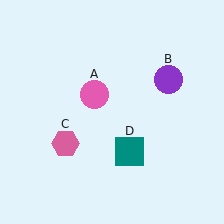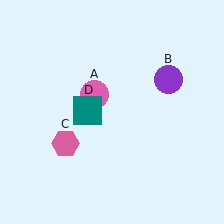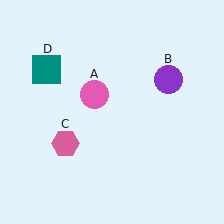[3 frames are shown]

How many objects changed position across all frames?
1 object changed position: teal square (object D).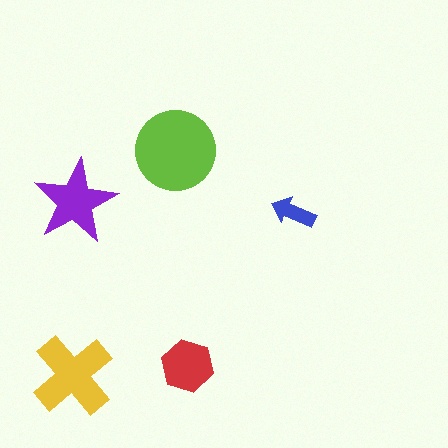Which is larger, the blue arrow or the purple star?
The purple star.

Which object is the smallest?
The blue arrow.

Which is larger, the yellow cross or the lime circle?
The lime circle.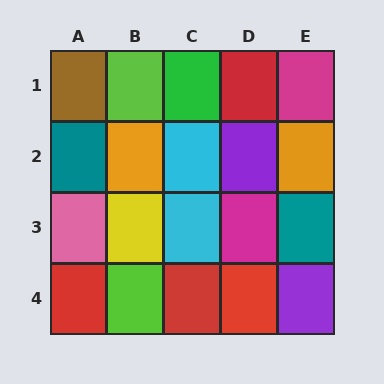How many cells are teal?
2 cells are teal.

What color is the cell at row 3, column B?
Yellow.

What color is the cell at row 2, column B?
Orange.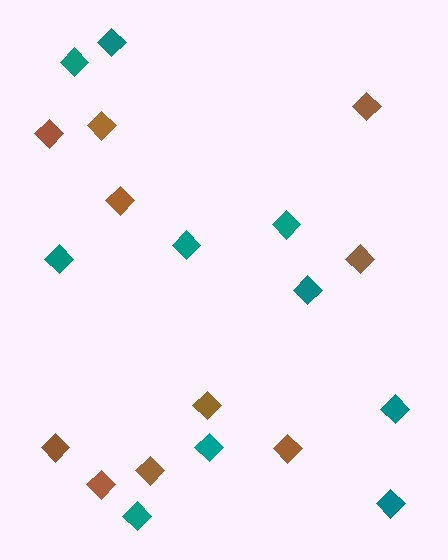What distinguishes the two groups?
There are 2 groups: one group of teal diamonds (10) and one group of brown diamonds (10).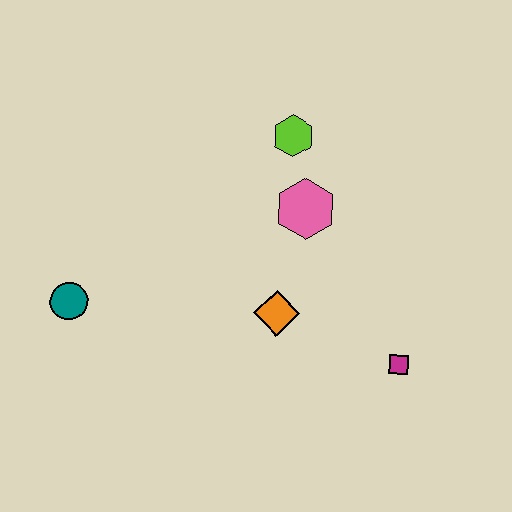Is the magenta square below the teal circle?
Yes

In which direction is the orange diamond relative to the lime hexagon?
The orange diamond is below the lime hexagon.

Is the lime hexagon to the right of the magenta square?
No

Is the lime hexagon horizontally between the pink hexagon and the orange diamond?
Yes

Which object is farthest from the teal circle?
The magenta square is farthest from the teal circle.